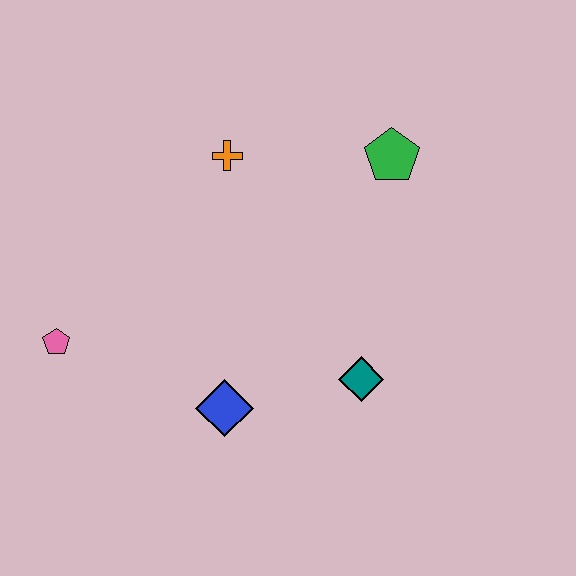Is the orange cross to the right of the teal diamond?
No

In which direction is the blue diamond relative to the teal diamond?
The blue diamond is to the left of the teal diamond.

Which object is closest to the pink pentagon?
The blue diamond is closest to the pink pentagon.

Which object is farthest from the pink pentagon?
The green pentagon is farthest from the pink pentagon.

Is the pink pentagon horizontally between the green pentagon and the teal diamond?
No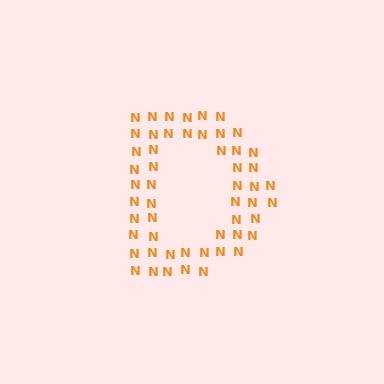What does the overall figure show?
The overall figure shows the letter D.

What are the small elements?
The small elements are letter N's.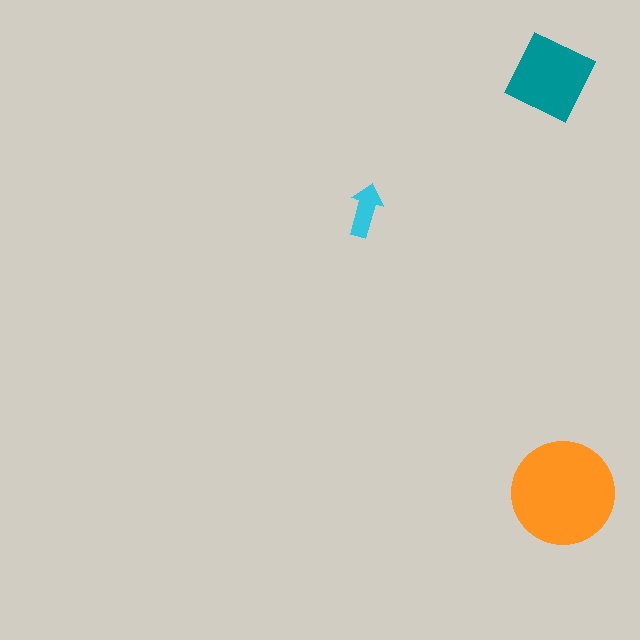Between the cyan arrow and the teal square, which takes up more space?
The teal square.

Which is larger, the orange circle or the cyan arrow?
The orange circle.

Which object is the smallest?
The cyan arrow.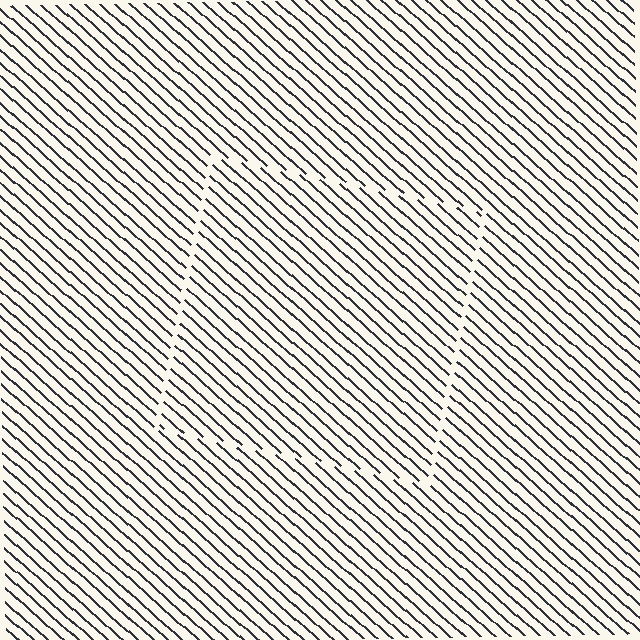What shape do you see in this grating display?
An illusory square. The interior of the shape contains the same grating, shifted by half a period — the contour is defined by the phase discontinuity where line-ends from the inner and outer gratings abut.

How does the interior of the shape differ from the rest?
The interior of the shape contains the same grating, shifted by half a period — the contour is defined by the phase discontinuity where line-ends from the inner and outer gratings abut.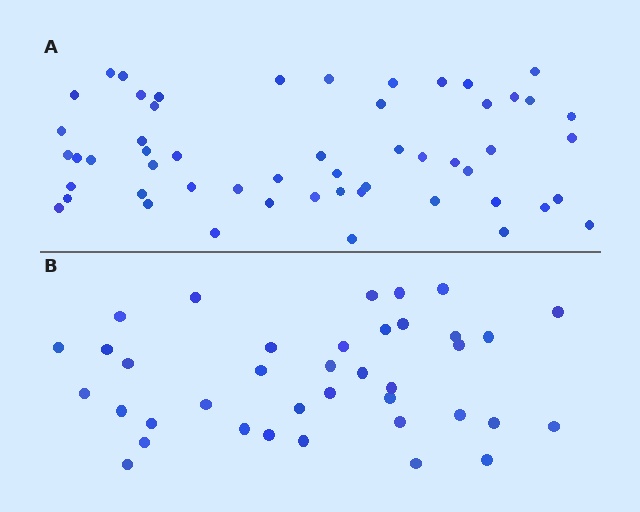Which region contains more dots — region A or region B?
Region A (the top region) has more dots.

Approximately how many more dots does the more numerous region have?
Region A has approximately 15 more dots than region B.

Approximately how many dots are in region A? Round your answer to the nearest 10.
About 50 dots. (The exact count is 54, which rounds to 50.)